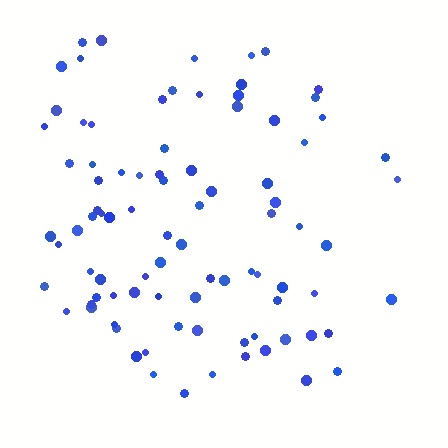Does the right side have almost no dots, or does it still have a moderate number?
Still a moderate number, just noticeably fewer than the left.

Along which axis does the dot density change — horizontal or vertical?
Horizontal.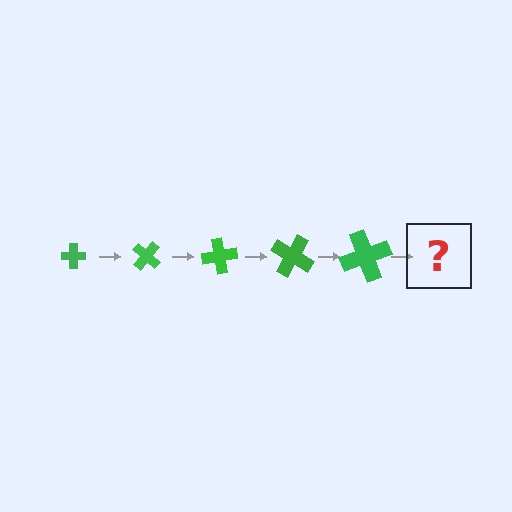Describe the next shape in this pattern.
It should be a cross, larger than the previous one and rotated 200 degrees from the start.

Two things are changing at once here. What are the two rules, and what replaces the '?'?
The two rules are that the cross grows larger each step and it rotates 40 degrees each step. The '?' should be a cross, larger than the previous one and rotated 200 degrees from the start.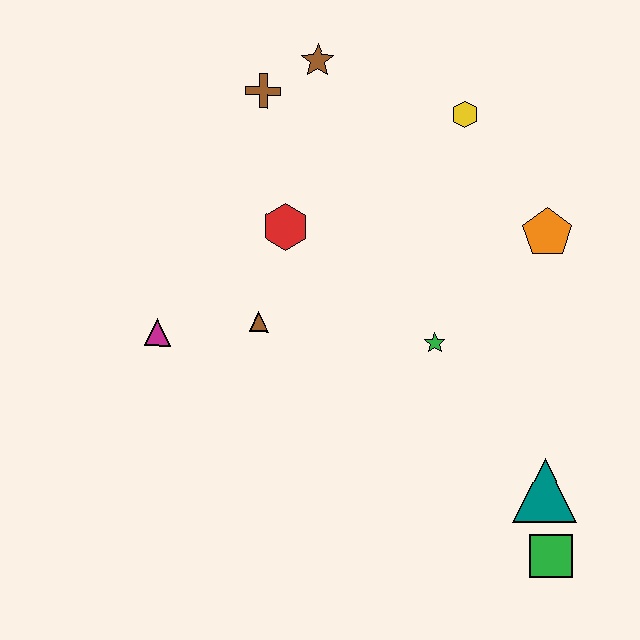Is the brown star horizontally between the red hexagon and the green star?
Yes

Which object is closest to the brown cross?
The brown star is closest to the brown cross.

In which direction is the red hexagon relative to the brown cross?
The red hexagon is below the brown cross.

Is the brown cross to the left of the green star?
Yes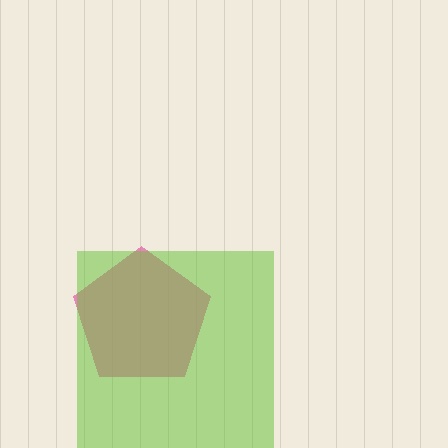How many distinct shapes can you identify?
There are 2 distinct shapes: a pink pentagon, a lime square.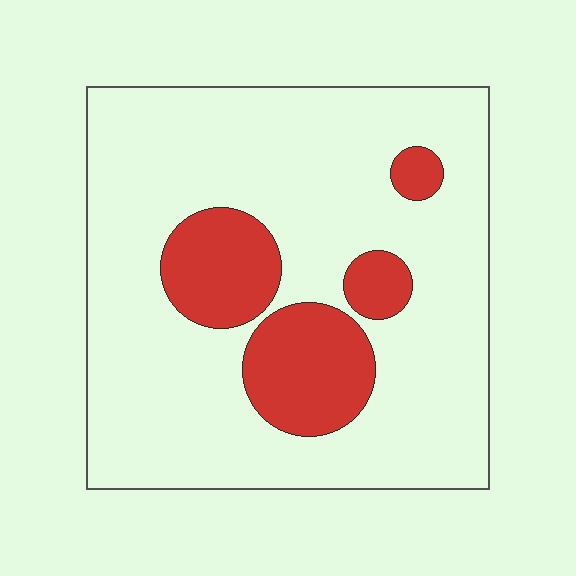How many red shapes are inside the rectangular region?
4.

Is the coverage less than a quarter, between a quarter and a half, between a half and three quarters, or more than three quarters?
Less than a quarter.